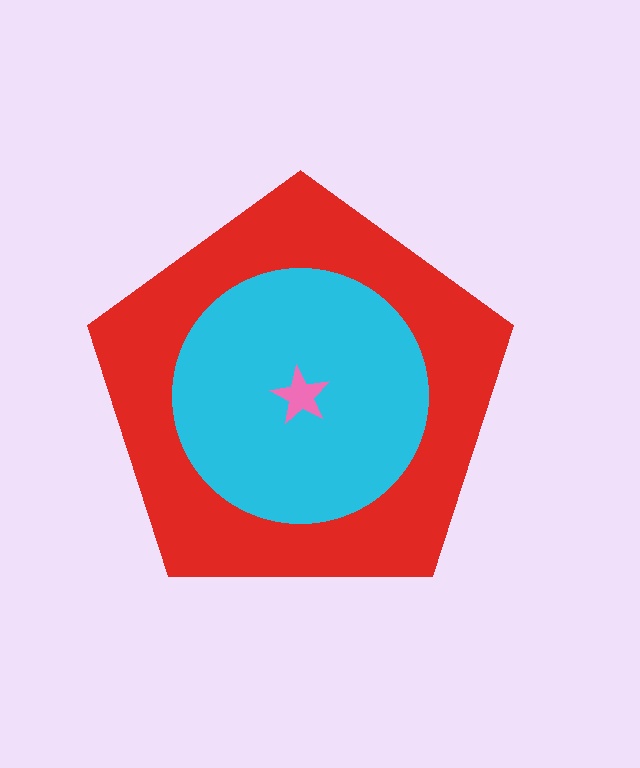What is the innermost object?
The pink star.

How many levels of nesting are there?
3.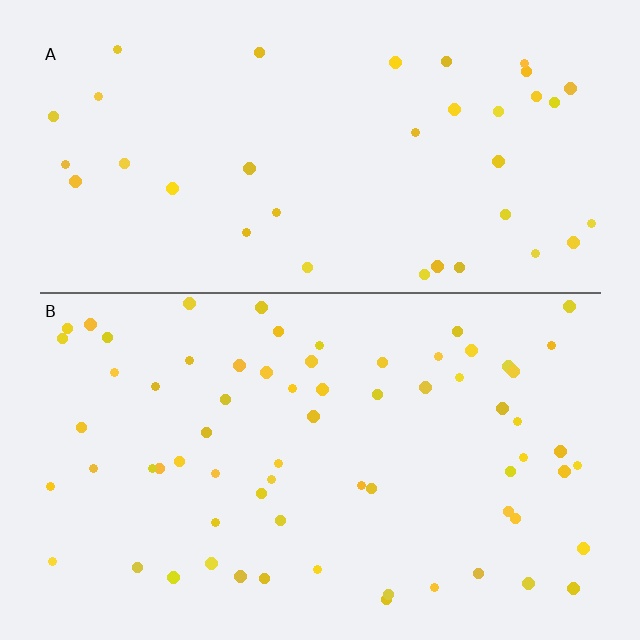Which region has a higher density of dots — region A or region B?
B (the bottom).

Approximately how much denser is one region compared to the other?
Approximately 1.8× — region B over region A.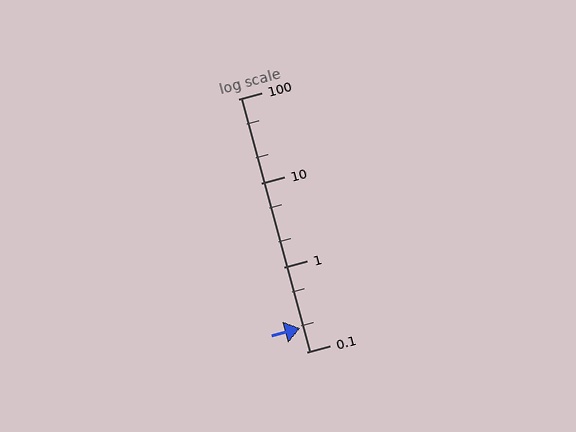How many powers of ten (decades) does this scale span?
The scale spans 3 decades, from 0.1 to 100.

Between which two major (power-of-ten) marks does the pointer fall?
The pointer is between 0.1 and 1.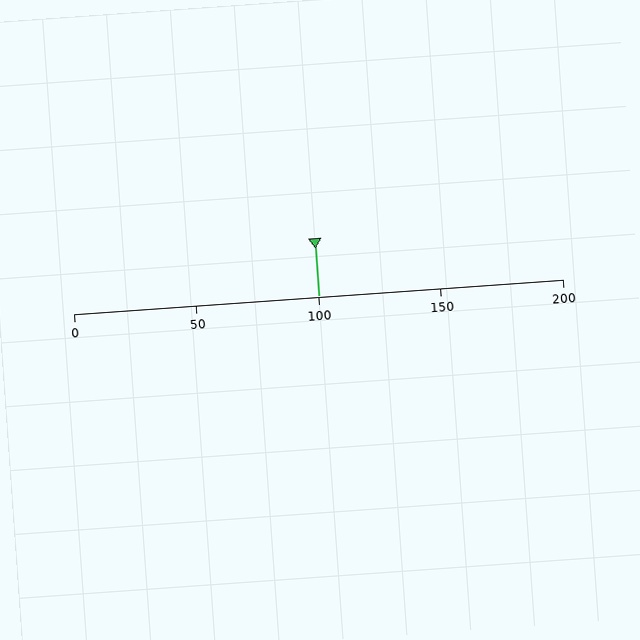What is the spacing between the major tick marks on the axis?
The major ticks are spaced 50 apart.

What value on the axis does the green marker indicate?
The marker indicates approximately 100.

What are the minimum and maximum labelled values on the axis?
The axis runs from 0 to 200.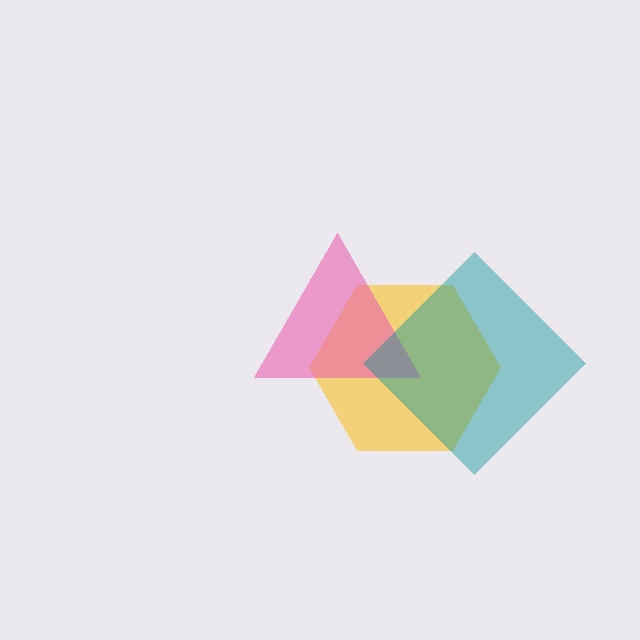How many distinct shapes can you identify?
There are 3 distinct shapes: a yellow hexagon, a pink triangle, a teal diamond.